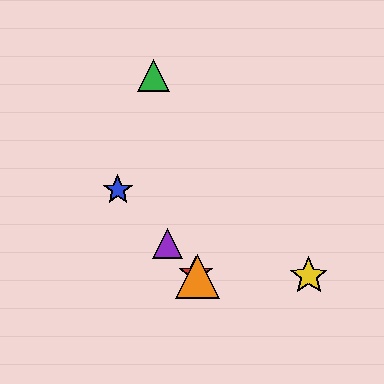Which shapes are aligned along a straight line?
The red star, the blue star, the purple triangle, the orange triangle are aligned along a straight line.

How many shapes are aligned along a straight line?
4 shapes (the red star, the blue star, the purple triangle, the orange triangle) are aligned along a straight line.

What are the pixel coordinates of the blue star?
The blue star is at (118, 190).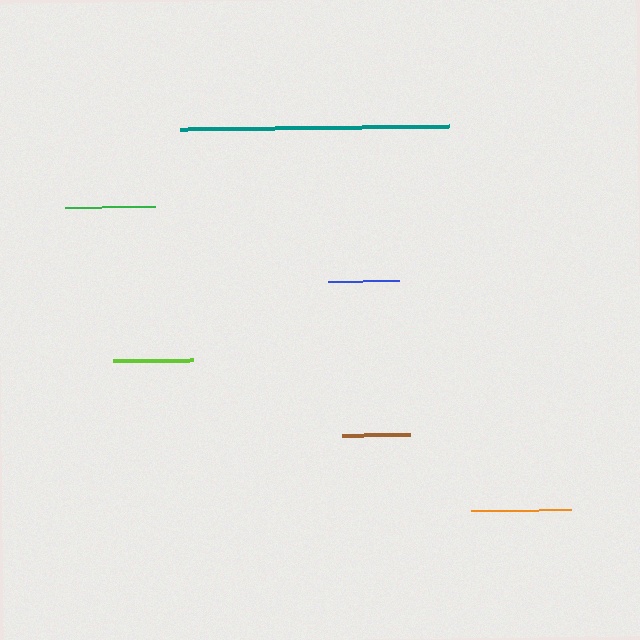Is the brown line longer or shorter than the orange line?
The orange line is longer than the brown line.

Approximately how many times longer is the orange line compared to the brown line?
The orange line is approximately 1.5 times the length of the brown line.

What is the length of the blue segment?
The blue segment is approximately 71 pixels long.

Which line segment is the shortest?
The brown line is the shortest at approximately 69 pixels.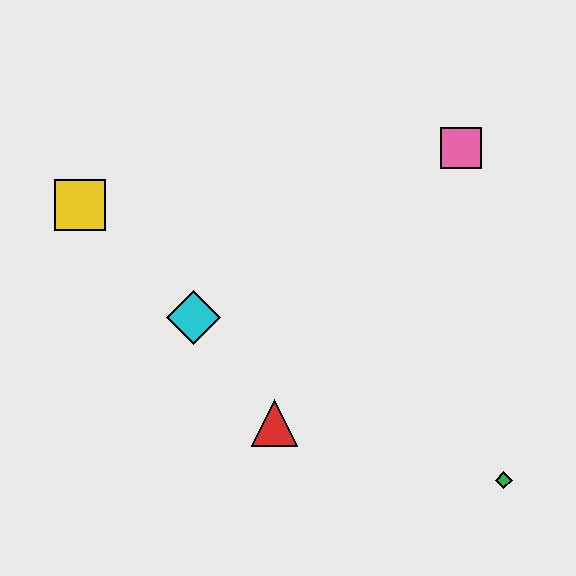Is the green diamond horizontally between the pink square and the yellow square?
No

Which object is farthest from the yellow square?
The green diamond is farthest from the yellow square.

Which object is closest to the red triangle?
The cyan diamond is closest to the red triangle.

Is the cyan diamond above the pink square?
No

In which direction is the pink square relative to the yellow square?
The pink square is to the right of the yellow square.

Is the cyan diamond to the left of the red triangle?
Yes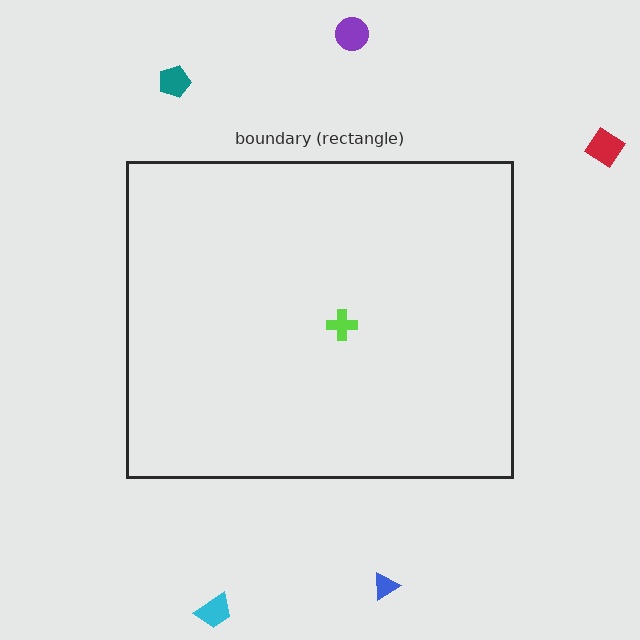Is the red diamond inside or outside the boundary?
Outside.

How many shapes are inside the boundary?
1 inside, 5 outside.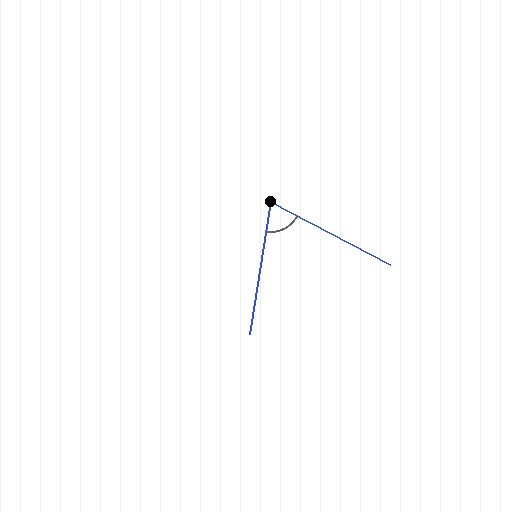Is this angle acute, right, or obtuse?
It is acute.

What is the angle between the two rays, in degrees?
Approximately 72 degrees.